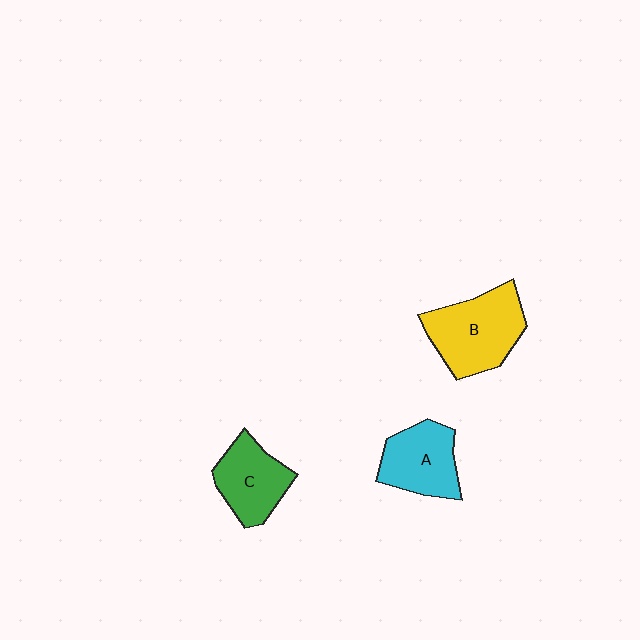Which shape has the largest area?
Shape B (yellow).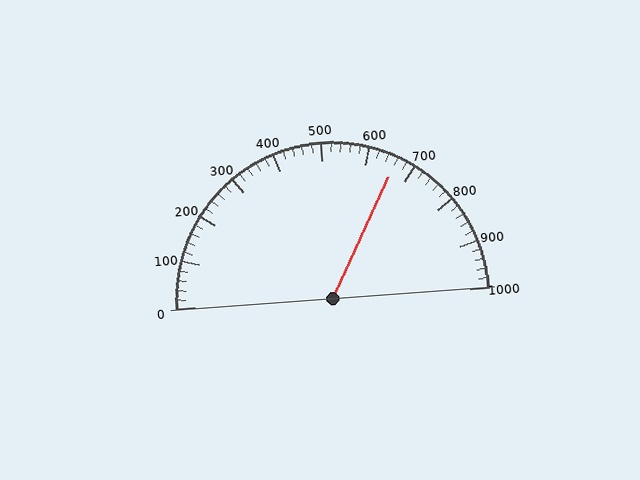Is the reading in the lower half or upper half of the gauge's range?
The reading is in the upper half of the range (0 to 1000).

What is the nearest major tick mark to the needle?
The nearest major tick mark is 700.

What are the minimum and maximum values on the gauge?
The gauge ranges from 0 to 1000.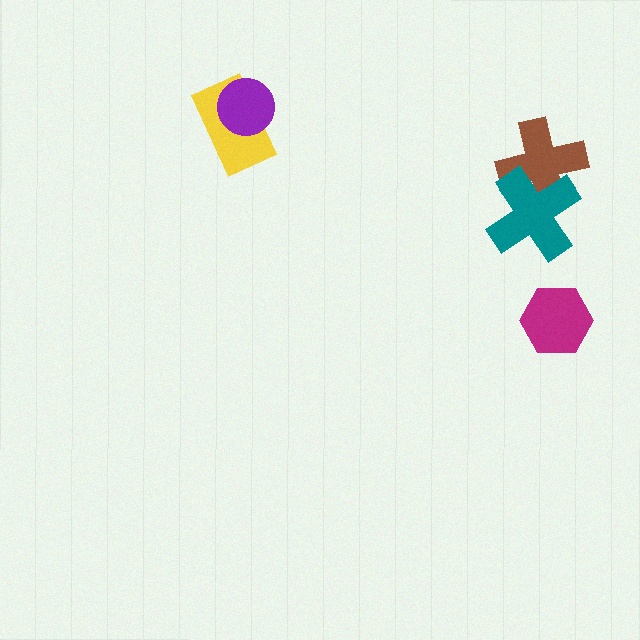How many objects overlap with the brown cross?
1 object overlaps with the brown cross.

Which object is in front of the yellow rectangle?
The purple circle is in front of the yellow rectangle.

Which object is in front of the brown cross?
The teal cross is in front of the brown cross.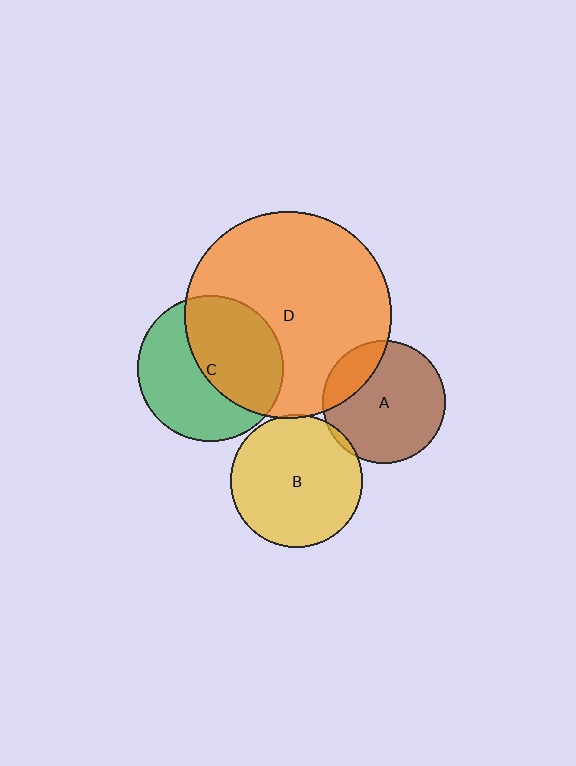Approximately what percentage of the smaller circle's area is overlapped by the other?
Approximately 50%.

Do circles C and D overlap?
Yes.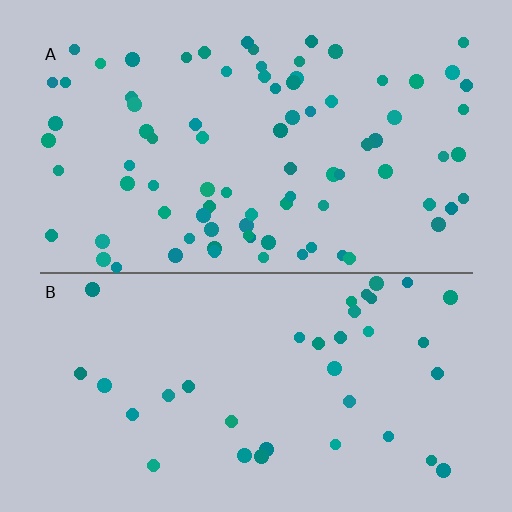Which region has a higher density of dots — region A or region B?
A (the top).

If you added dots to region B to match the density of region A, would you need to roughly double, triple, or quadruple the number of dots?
Approximately double.